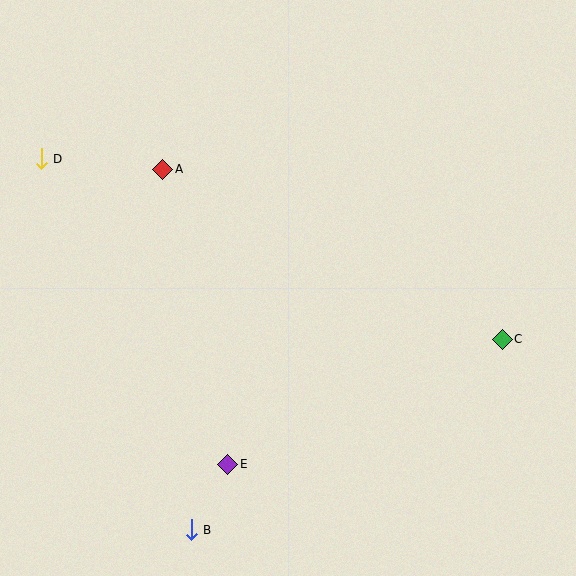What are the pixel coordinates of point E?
Point E is at (228, 464).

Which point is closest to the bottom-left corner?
Point B is closest to the bottom-left corner.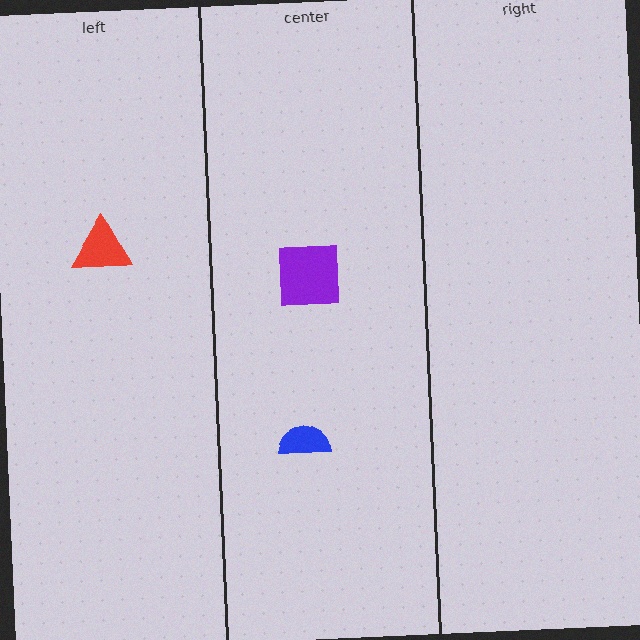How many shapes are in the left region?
1.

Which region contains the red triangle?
The left region.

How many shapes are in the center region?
2.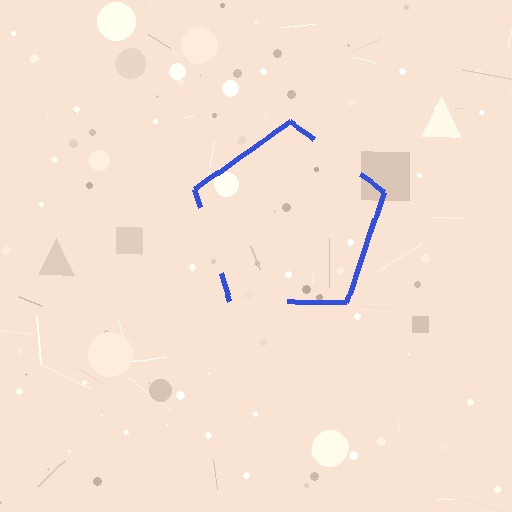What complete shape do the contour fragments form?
The contour fragments form a pentagon.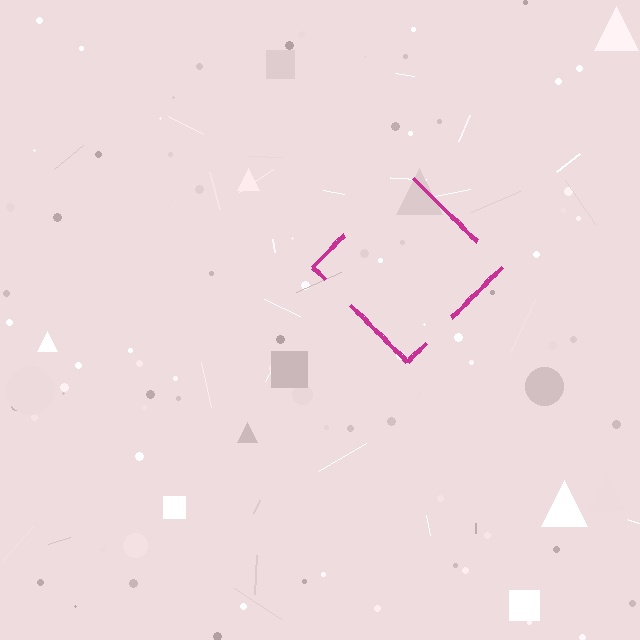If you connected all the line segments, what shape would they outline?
They would outline a diamond.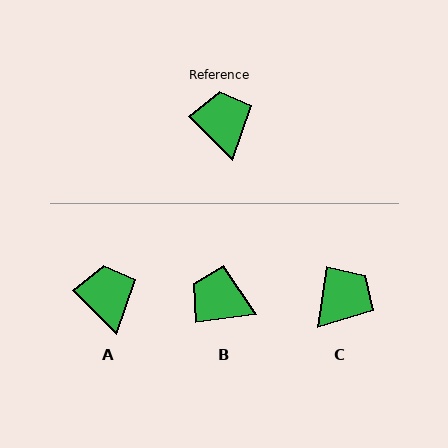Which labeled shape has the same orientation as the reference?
A.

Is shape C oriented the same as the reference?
No, it is off by about 53 degrees.